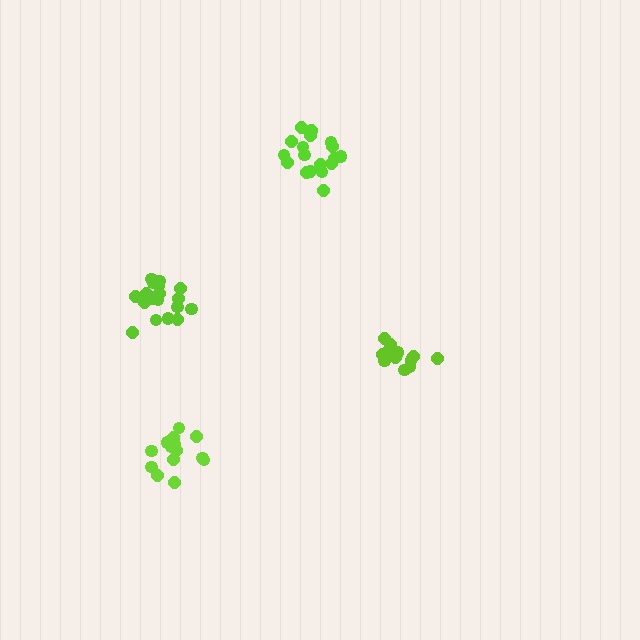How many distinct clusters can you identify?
There are 4 distinct clusters.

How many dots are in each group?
Group 1: 18 dots, Group 2: 13 dots, Group 3: 14 dots, Group 4: 19 dots (64 total).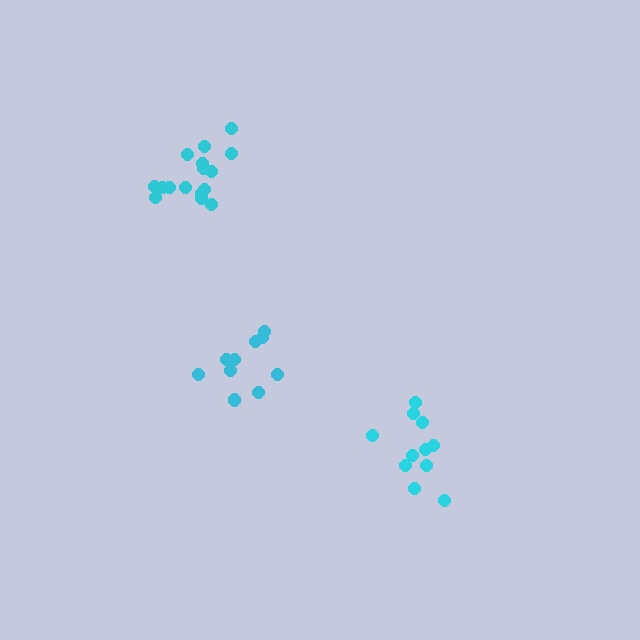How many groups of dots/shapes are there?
There are 3 groups.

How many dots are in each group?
Group 1: 16 dots, Group 2: 11 dots, Group 3: 11 dots (38 total).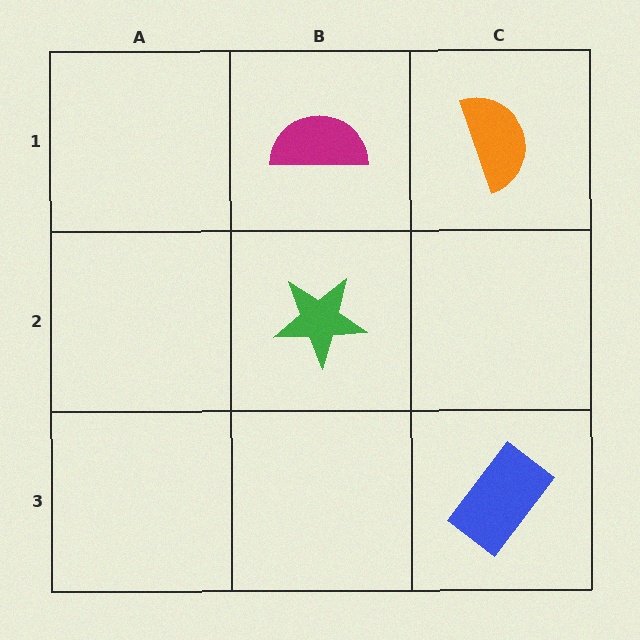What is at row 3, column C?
A blue rectangle.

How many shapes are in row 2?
1 shape.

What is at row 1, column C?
An orange semicircle.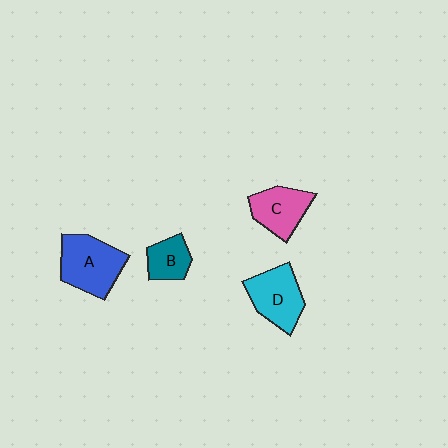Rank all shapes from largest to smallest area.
From largest to smallest: A (blue), D (cyan), C (pink), B (teal).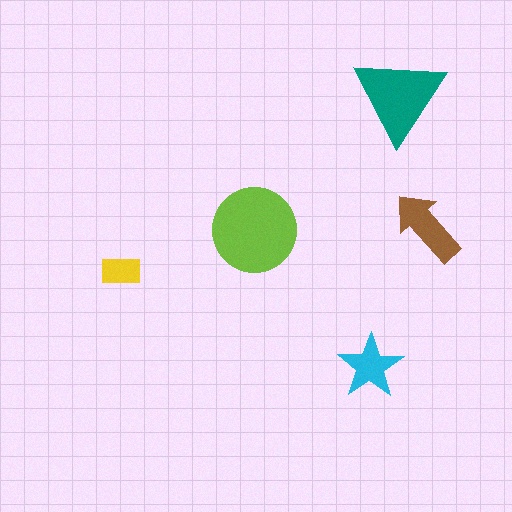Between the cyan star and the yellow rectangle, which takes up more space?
The cyan star.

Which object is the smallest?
The yellow rectangle.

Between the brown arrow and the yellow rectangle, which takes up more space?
The brown arrow.